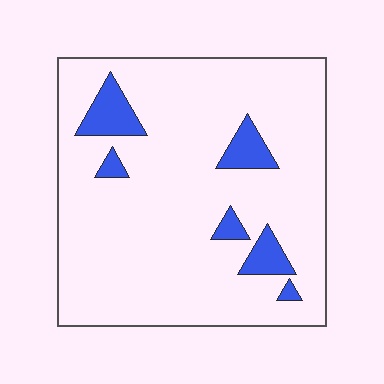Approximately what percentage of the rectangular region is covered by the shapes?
Approximately 10%.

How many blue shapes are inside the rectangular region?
6.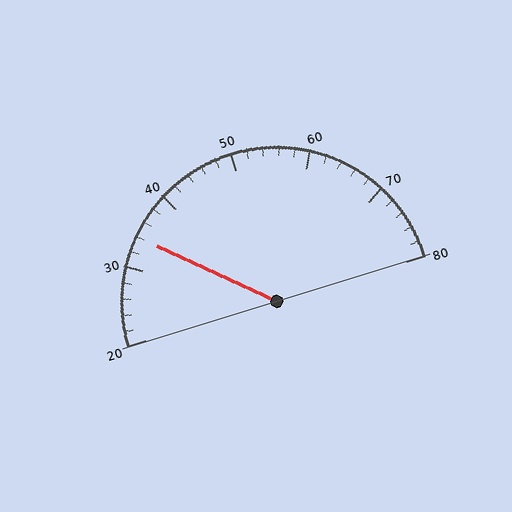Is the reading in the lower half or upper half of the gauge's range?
The reading is in the lower half of the range (20 to 80).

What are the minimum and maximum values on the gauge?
The gauge ranges from 20 to 80.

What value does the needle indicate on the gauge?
The needle indicates approximately 34.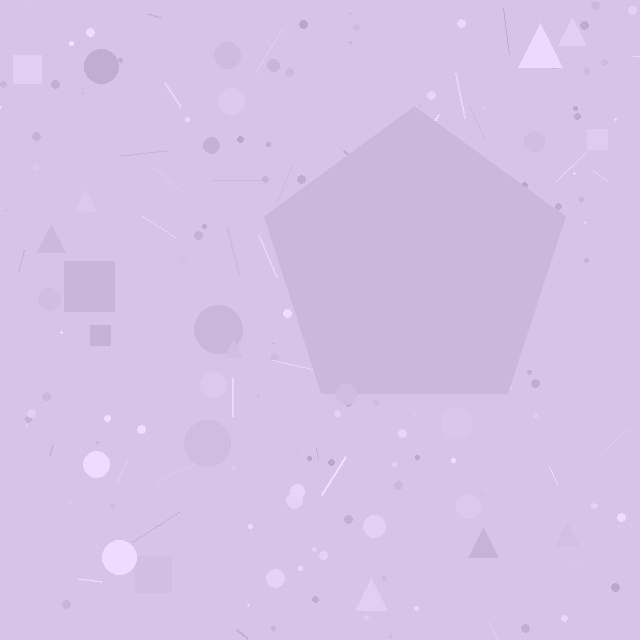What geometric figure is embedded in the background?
A pentagon is embedded in the background.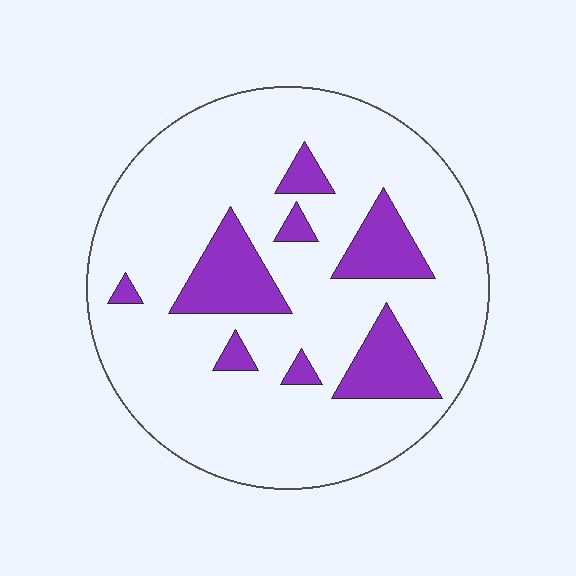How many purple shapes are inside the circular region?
8.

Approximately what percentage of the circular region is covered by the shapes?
Approximately 15%.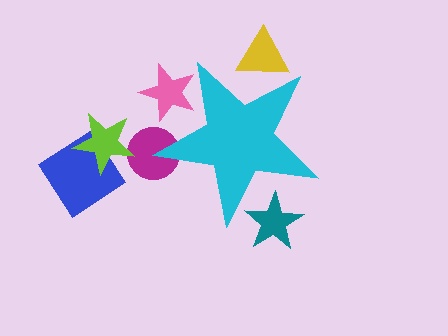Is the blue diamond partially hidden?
No, the blue diamond is fully visible.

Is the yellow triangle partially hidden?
Yes, the yellow triangle is partially hidden behind the cyan star.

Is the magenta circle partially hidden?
Yes, the magenta circle is partially hidden behind the cyan star.